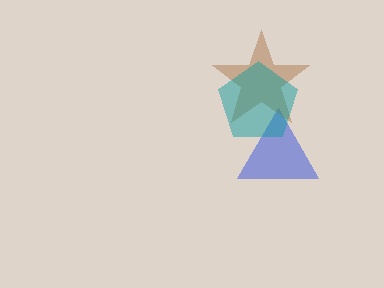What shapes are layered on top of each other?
The layered shapes are: a blue triangle, a brown star, a teal pentagon.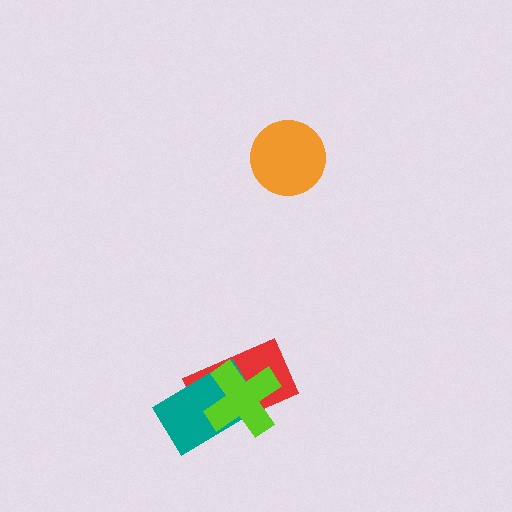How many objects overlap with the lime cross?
2 objects overlap with the lime cross.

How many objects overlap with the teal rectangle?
2 objects overlap with the teal rectangle.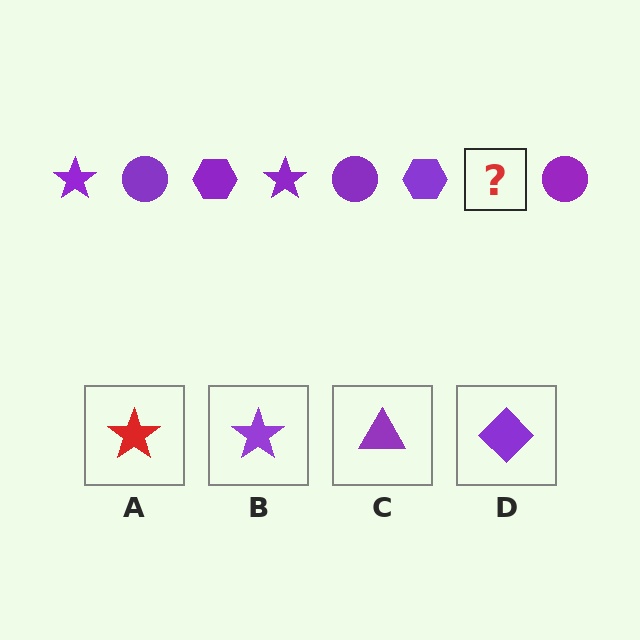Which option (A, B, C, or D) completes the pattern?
B.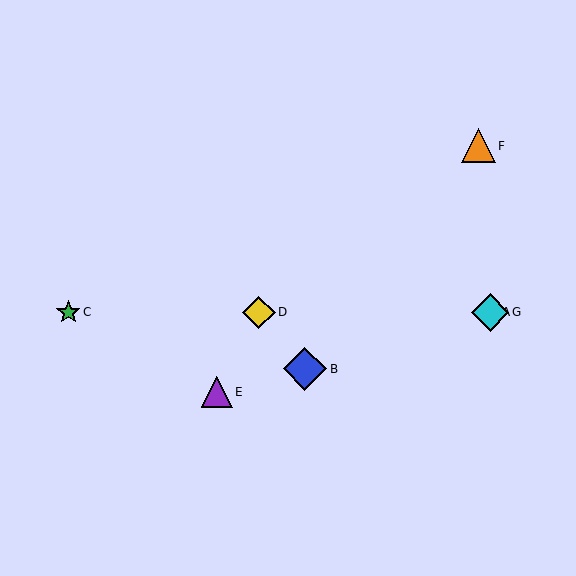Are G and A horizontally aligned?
Yes, both are at y≈312.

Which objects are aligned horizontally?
Objects A, C, D, G are aligned horizontally.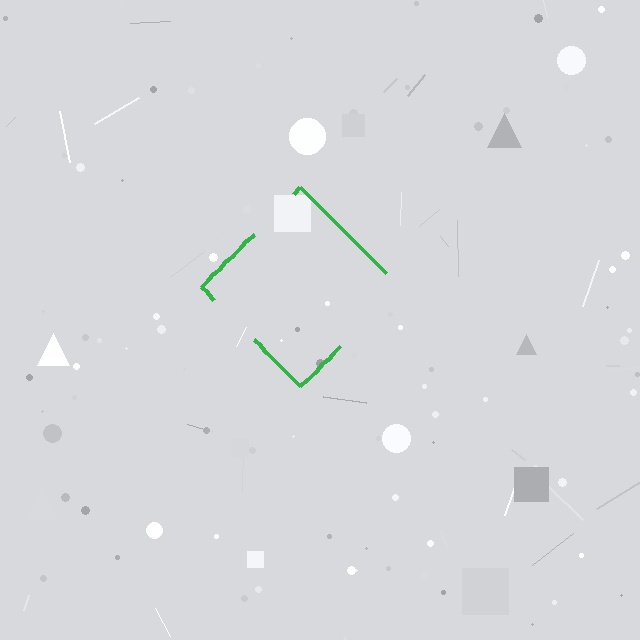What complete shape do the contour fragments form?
The contour fragments form a diamond.